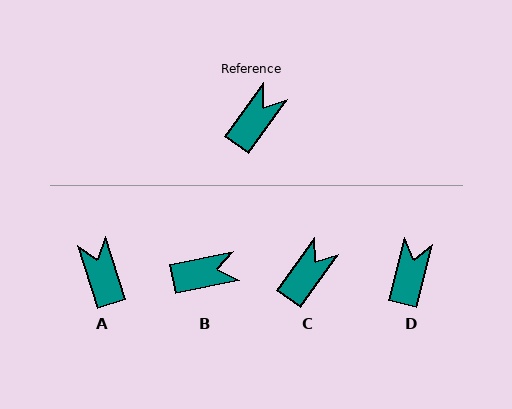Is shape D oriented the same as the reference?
No, it is off by about 22 degrees.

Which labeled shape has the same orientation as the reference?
C.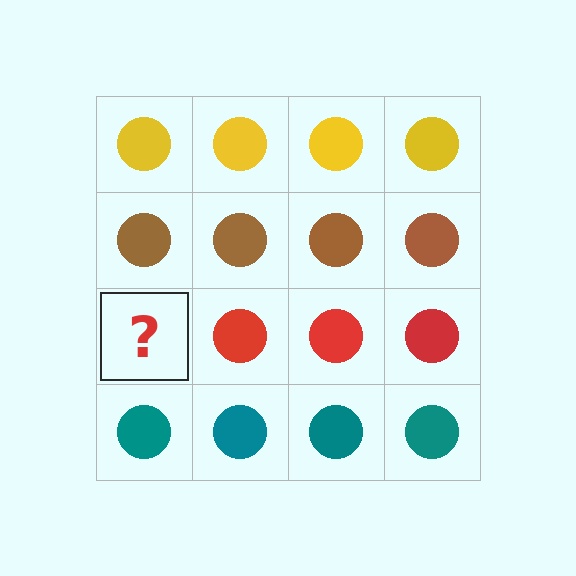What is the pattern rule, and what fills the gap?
The rule is that each row has a consistent color. The gap should be filled with a red circle.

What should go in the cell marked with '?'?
The missing cell should contain a red circle.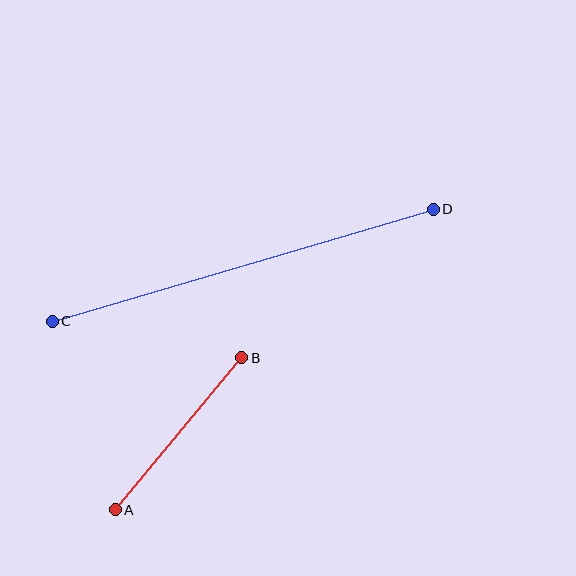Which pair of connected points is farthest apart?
Points C and D are farthest apart.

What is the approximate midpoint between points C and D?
The midpoint is at approximately (243, 265) pixels.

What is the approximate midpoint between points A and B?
The midpoint is at approximately (178, 434) pixels.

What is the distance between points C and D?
The distance is approximately 397 pixels.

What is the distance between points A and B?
The distance is approximately 198 pixels.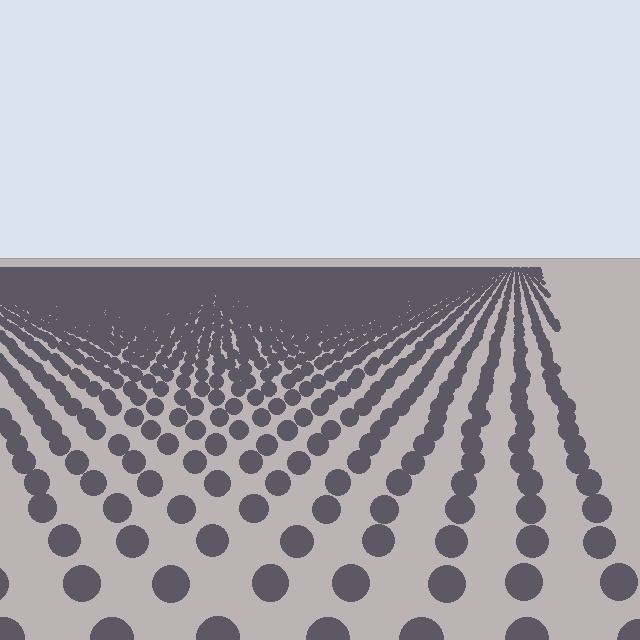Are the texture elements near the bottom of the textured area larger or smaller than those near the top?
Larger. Near the bottom, elements are closer to the viewer and appear at a bigger on-screen size.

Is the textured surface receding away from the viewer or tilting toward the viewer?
The surface is receding away from the viewer. Texture elements get smaller and denser toward the top.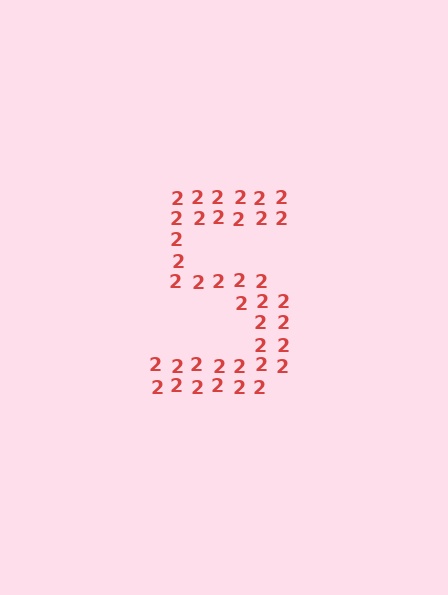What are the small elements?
The small elements are digit 2's.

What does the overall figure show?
The overall figure shows the digit 5.